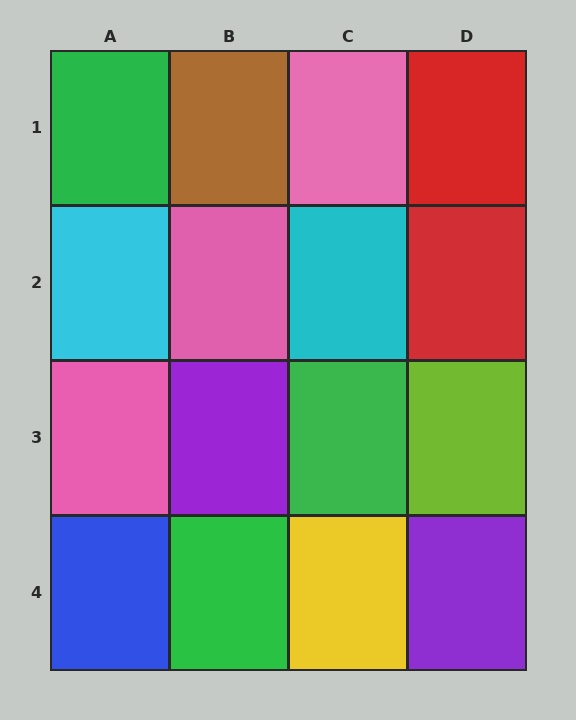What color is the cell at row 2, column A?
Cyan.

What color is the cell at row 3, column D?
Lime.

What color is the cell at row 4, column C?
Yellow.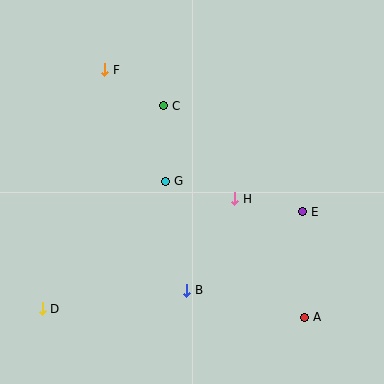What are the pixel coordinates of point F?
Point F is at (105, 70).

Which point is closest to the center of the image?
Point G at (166, 181) is closest to the center.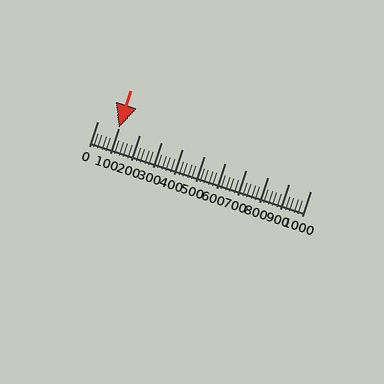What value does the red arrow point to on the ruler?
The red arrow points to approximately 100.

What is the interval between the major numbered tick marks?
The major tick marks are spaced 100 units apart.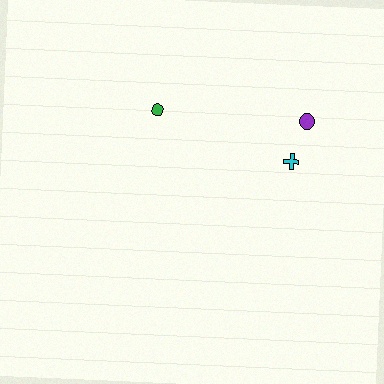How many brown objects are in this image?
There are no brown objects.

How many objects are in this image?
There are 3 objects.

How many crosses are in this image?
There is 1 cross.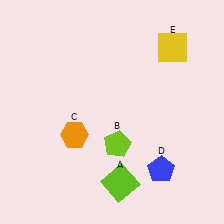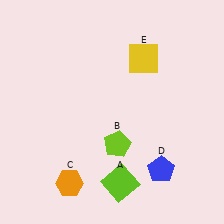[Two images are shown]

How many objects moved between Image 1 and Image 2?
2 objects moved between the two images.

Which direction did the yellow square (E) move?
The yellow square (E) moved left.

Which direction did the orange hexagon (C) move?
The orange hexagon (C) moved down.